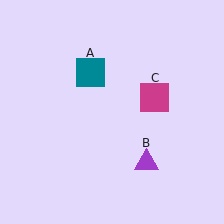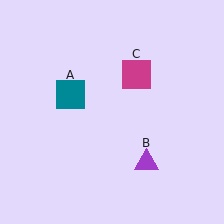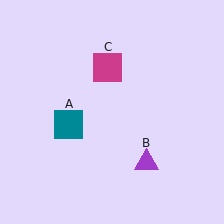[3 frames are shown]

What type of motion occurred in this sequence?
The teal square (object A), magenta square (object C) rotated counterclockwise around the center of the scene.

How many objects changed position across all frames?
2 objects changed position: teal square (object A), magenta square (object C).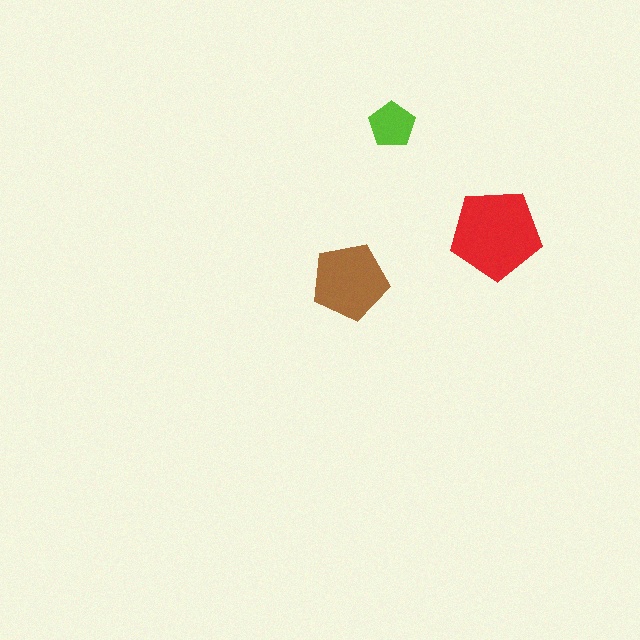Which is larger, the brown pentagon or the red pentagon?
The red one.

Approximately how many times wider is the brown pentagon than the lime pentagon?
About 1.5 times wider.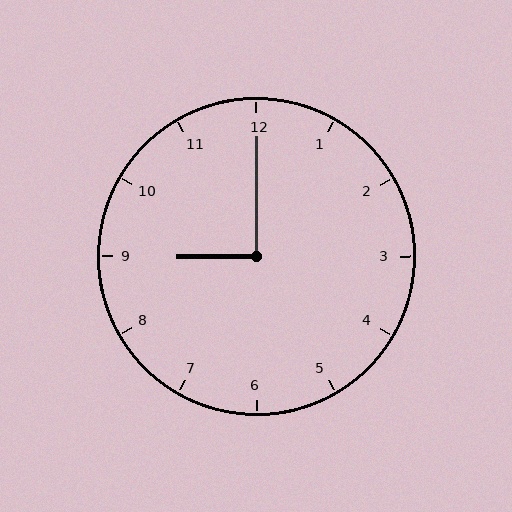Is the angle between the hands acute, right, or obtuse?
It is right.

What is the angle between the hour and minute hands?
Approximately 90 degrees.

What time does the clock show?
9:00.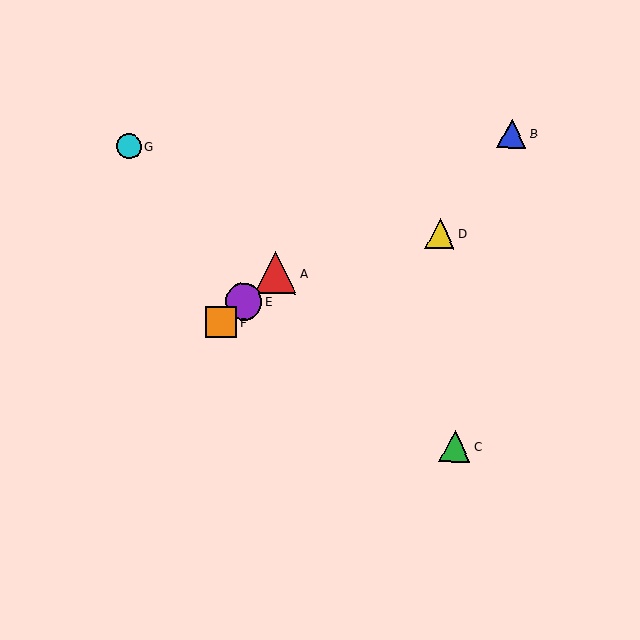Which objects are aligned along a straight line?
Objects A, E, F are aligned along a straight line.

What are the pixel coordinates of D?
Object D is at (440, 233).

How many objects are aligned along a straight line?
3 objects (A, E, F) are aligned along a straight line.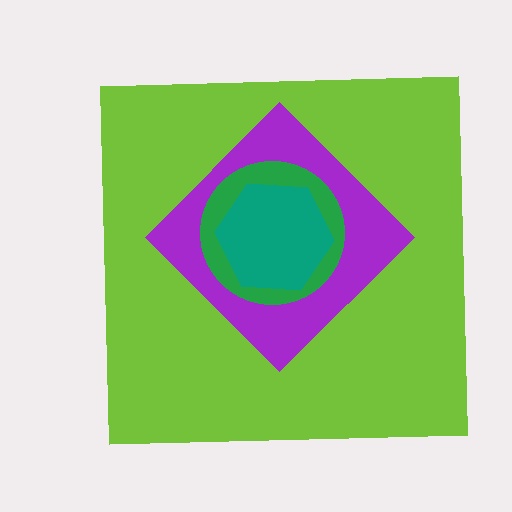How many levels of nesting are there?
4.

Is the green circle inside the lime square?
Yes.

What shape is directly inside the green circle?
The teal hexagon.